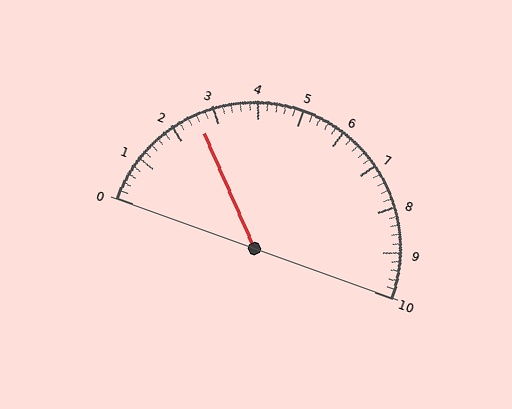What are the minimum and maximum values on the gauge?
The gauge ranges from 0 to 10.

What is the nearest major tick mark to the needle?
The nearest major tick mark is 3.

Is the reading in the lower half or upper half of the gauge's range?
The reading is in the lower half of the range (0 to 10).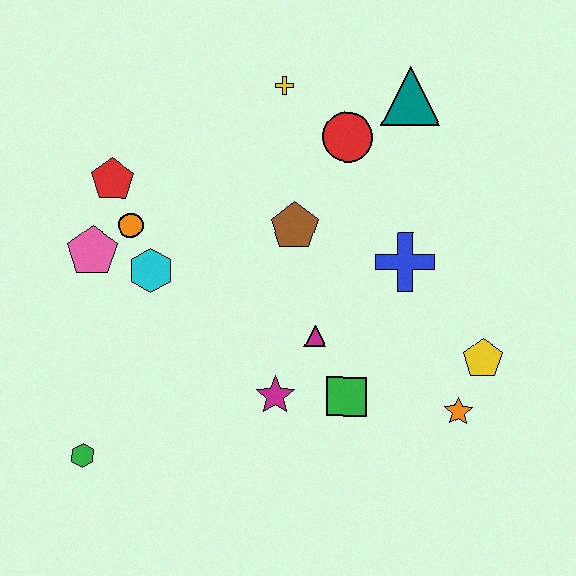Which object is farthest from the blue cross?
The green hexagon is farthest from the blue cross.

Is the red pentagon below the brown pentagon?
No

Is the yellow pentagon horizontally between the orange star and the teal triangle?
No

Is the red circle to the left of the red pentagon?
No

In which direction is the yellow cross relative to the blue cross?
The yellow cross is above the blue cross.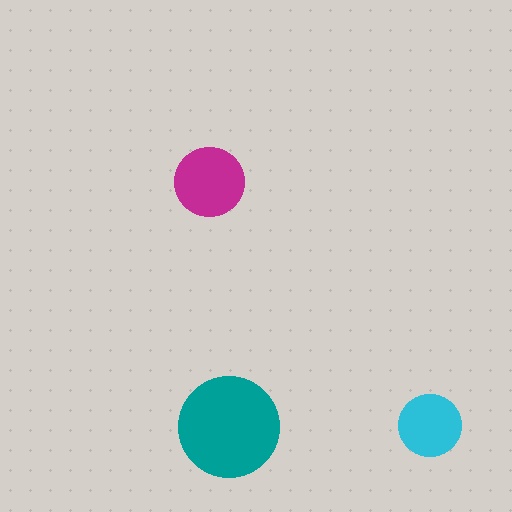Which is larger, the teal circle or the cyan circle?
The teal one.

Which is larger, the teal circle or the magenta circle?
The teal one.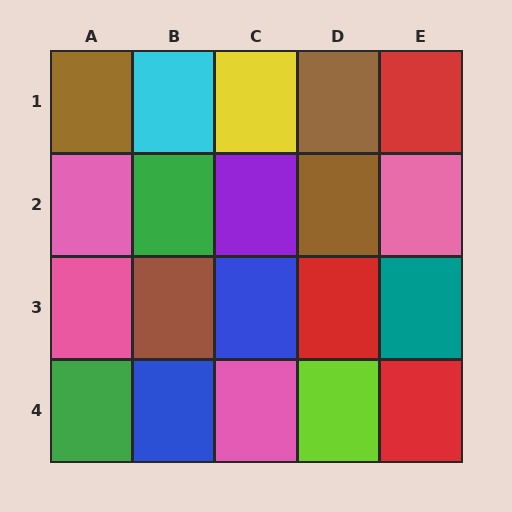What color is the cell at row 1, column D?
Brown.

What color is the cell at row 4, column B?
Blue.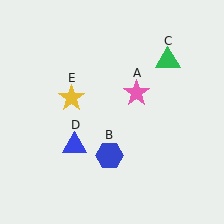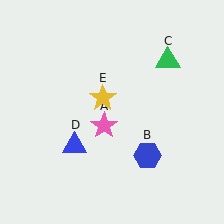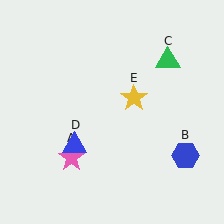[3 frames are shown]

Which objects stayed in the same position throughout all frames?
Green triangle (object C) and blue triangle (object D) remained stationary.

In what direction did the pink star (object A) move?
The pink star (object A) moved down and to the left.